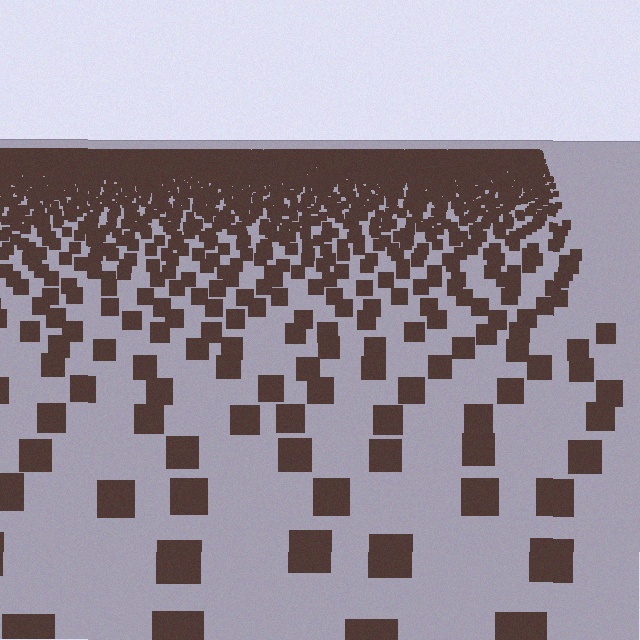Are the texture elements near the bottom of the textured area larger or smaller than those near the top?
Larger. Near the bottom, elements are closer to the viewer and appear at a bigger on-screen size.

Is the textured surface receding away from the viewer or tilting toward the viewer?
The surface is receding away from the viewer. Texture elements get smaller and denser toward the top.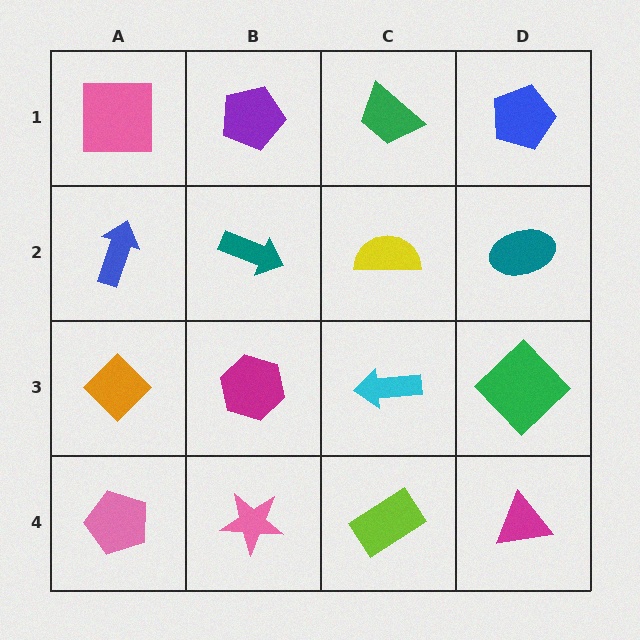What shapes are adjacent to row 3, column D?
A teal ellipse (row 2, column D), a magenta triangle (row 4, column D), a cyan arrow (row 3, column C).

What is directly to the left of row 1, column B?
A pink square.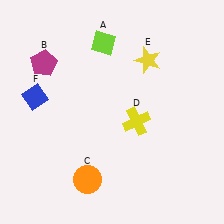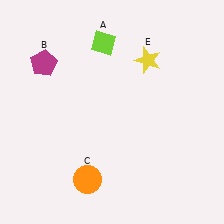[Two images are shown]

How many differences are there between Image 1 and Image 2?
There are 2 differences between the two images.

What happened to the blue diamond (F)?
The blue diamond (F) was removed in Image 2. It was in the top-left area of Image 1.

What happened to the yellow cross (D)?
The yellow cross (D) was removed in Image 2. It was in the bottom-right area of Image 1.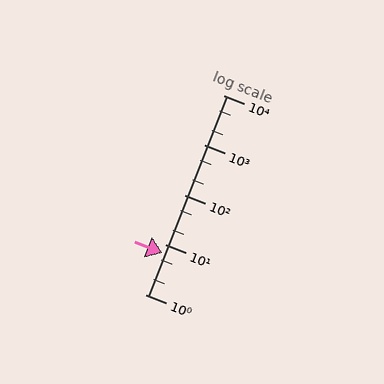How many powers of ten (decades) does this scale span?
The scale spans 4 decades, from 1 to 10000.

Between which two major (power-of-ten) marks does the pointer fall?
The pointer is between 1 and 10.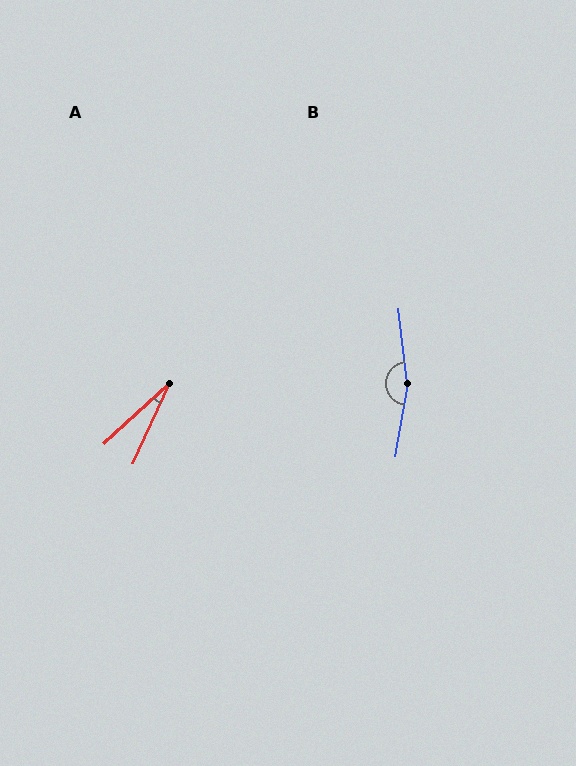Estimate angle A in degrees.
Approximately 23 degrees.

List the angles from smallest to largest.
A (23°), B (164°).